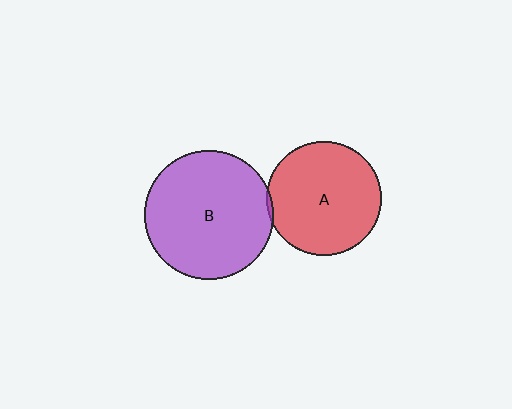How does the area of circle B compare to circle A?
Approximately 1.3 times.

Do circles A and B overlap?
Yes.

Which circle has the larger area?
Circle B (purple).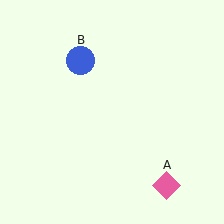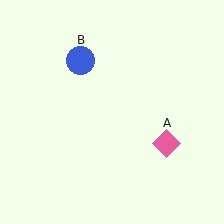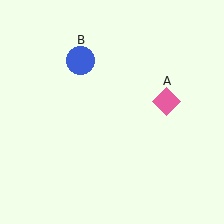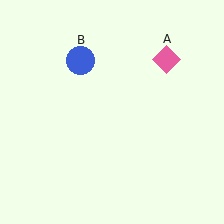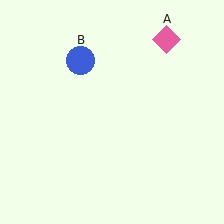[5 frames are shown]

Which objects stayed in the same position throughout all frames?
Blue circle (object B) remained stationary.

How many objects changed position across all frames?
1 object changed position: pink diamond (object A).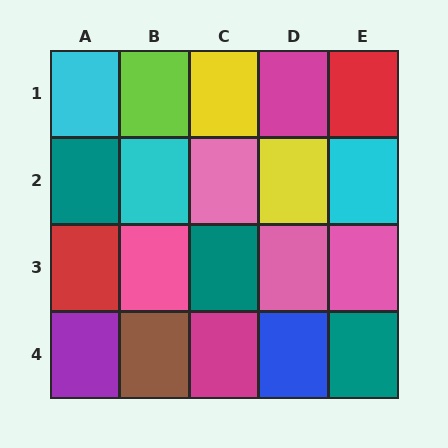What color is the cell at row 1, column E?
Red.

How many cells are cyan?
3 cells are cyan.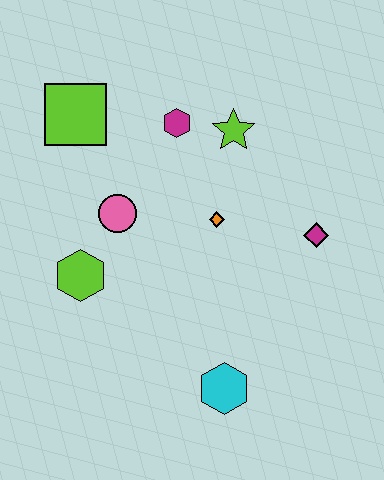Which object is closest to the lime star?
The magenta hexagon is closest to the lime star.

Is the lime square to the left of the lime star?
Yes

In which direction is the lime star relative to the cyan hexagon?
The lime star is above the cyan hexagon.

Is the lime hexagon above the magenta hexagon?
No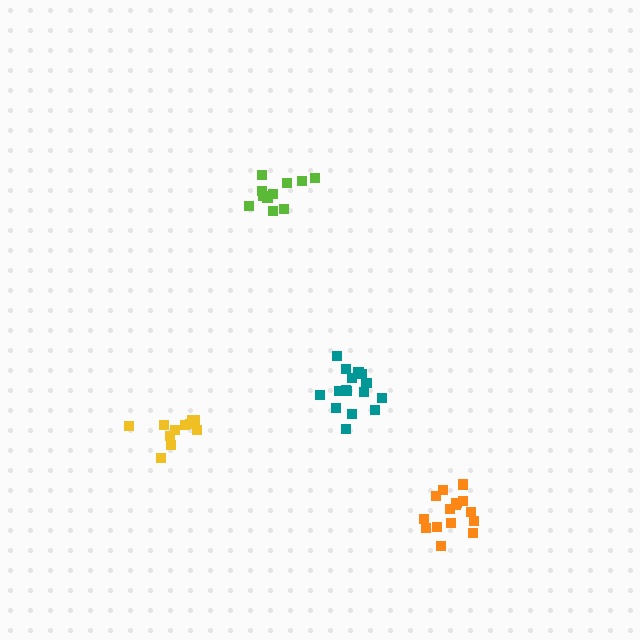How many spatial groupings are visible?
There are 4 spatial groupings.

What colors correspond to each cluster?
The clusters are colored: lime, teal, orange, yellow.